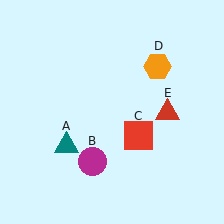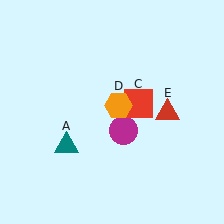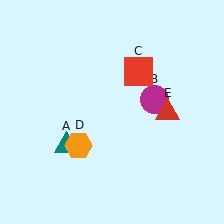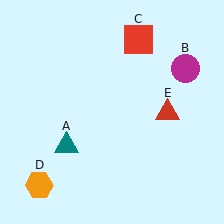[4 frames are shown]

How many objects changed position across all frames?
3 objects changed position: magenta circle (object B), red square (object C), orange hexagon (object D).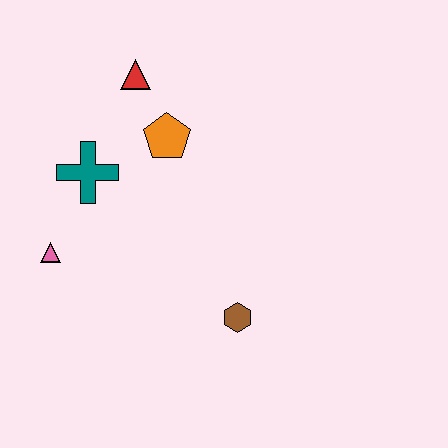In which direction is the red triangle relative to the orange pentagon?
The red triangle is above the orange pentagon.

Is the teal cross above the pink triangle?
Yes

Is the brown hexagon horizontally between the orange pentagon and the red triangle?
No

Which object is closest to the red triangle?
The orange pentagon is closest to the red triangle.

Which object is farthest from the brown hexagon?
The red triangle is farthest from the brown hexagon.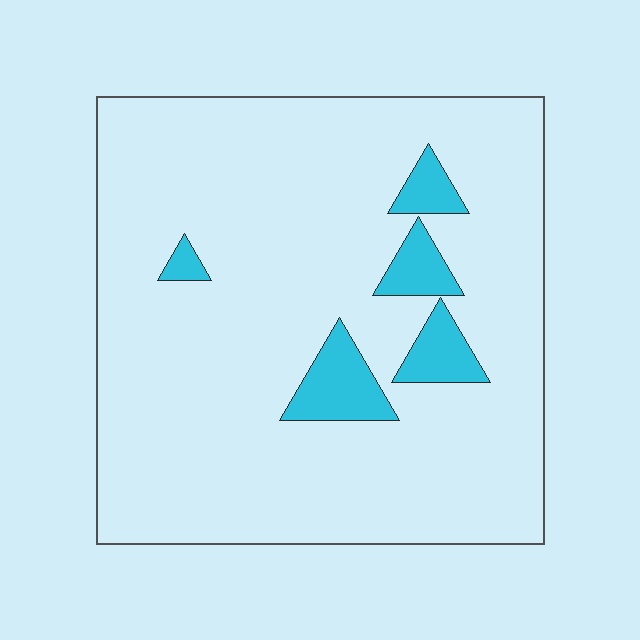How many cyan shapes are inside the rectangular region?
5.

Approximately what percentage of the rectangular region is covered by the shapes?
Approximately 10%.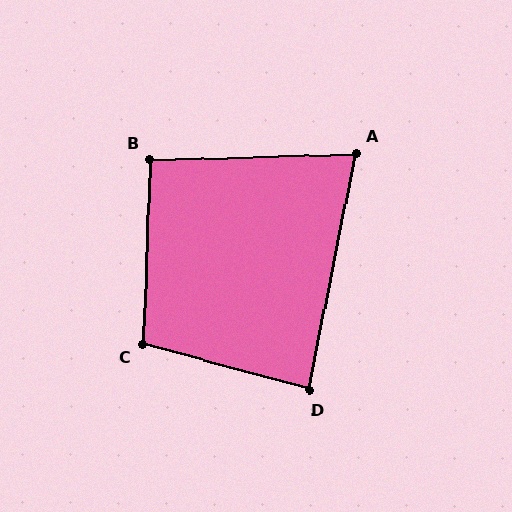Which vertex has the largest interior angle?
C, at approximately 103 degrees.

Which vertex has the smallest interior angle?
A, at approximately 77 degrees.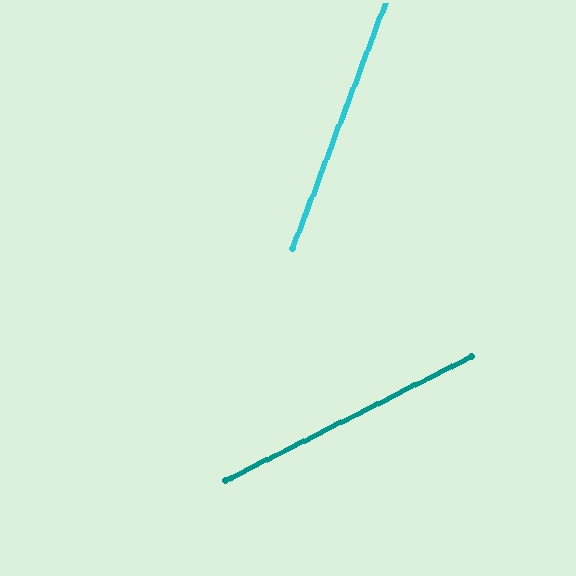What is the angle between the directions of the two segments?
Approximately 43 degrees.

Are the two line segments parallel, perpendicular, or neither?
Neither parallel nor perpendicular — they differ by about 43°.